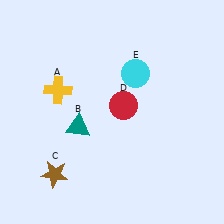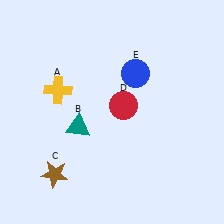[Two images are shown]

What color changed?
The circle (E) changed from cyan in Image 1 to blue in Image 2.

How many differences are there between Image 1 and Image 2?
There is 1 difference between the two images.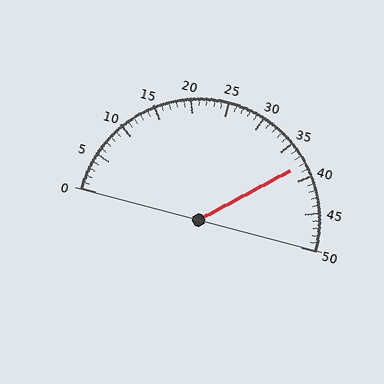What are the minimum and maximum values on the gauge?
The gauge ranges from 0 to 50.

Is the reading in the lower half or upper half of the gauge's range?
The reading is in the upper half of the range (0 to 50).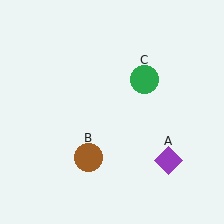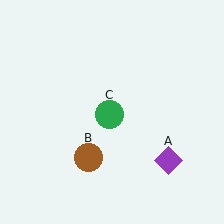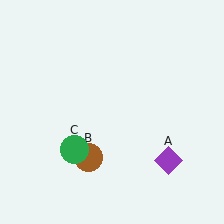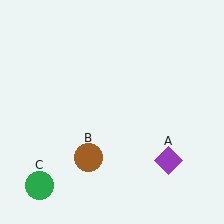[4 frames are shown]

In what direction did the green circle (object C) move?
The green circle (object C) moved down and to the left.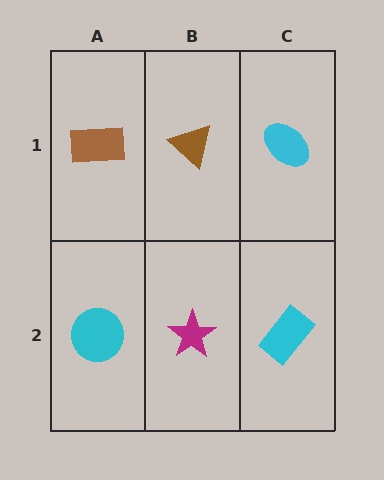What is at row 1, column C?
A cyan ellipse.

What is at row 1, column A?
A brown rectangle.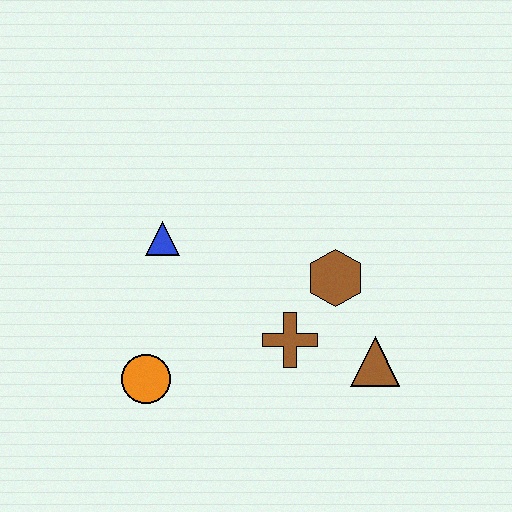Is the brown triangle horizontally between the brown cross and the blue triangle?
No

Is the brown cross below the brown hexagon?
Yes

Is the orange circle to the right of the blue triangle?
No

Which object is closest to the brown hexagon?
The brown cross is closest to the brown hexagon.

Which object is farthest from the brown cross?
The blue triangle is farthest from the brown cross.